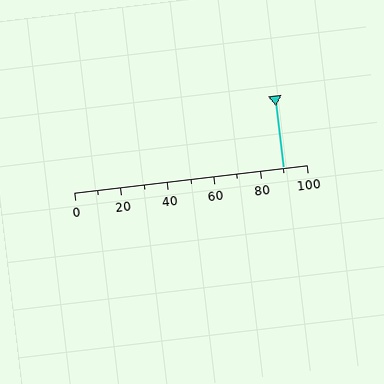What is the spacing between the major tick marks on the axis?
The major ticks are spaced 20 apart.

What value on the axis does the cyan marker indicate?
The marker indicates approximately 90.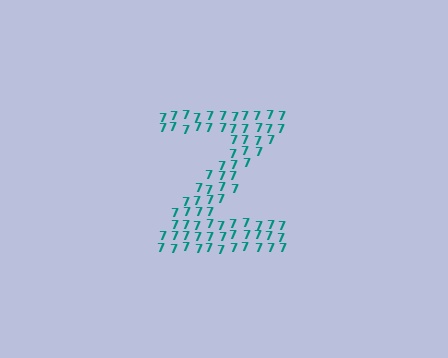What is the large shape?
The large shape is the letter Z.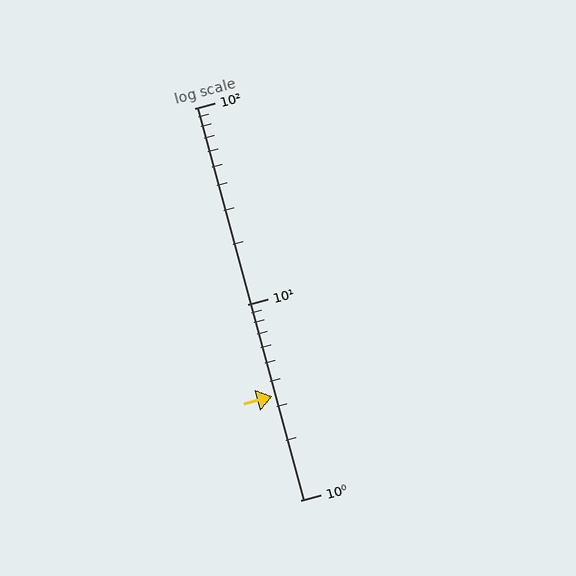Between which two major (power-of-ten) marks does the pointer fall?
The pointer is between 1 and 10.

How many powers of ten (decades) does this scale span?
The scale spans 2 decades, from 1 to 100.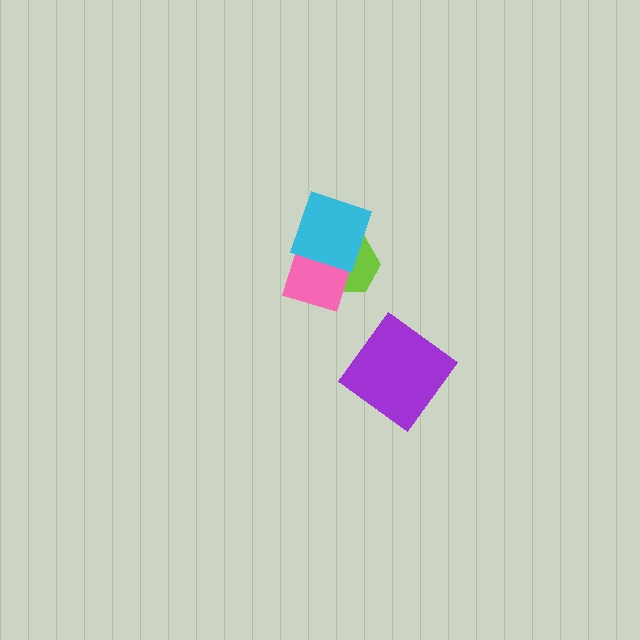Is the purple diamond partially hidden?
No, no other shape covers it.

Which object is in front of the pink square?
The cyan diamond is in front of the pink square.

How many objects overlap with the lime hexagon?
2 objects overlap with the lime hexagon.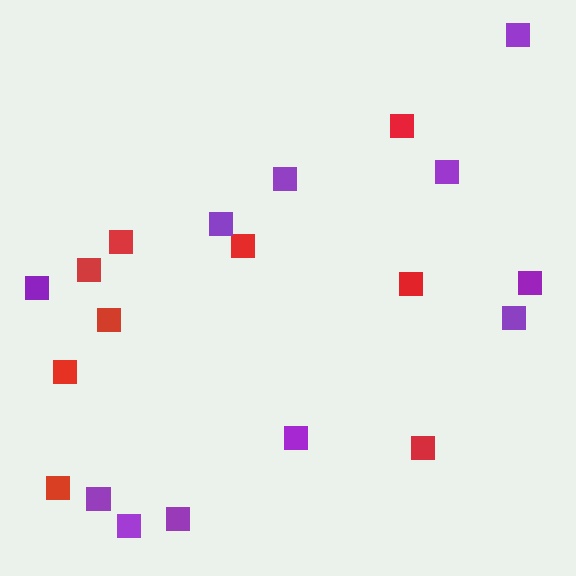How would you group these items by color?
There are 2 groups: one group of red squares (9) and one group of purple squares (11).